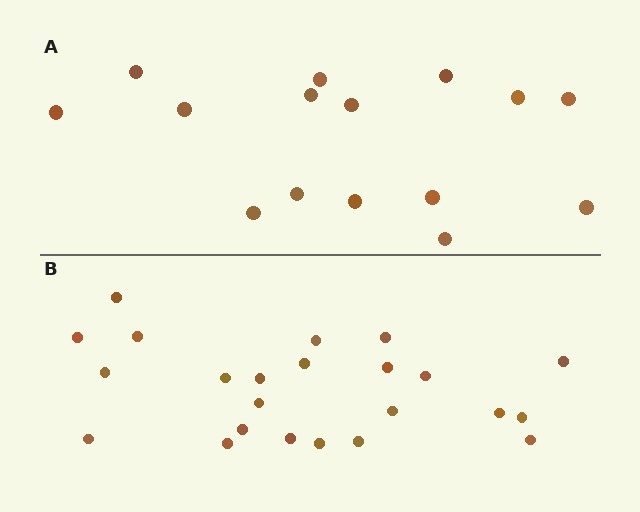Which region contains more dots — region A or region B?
Region B (the bottom region) has more dots.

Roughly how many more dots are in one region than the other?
Region B has roughly 8 or so more dots than region A.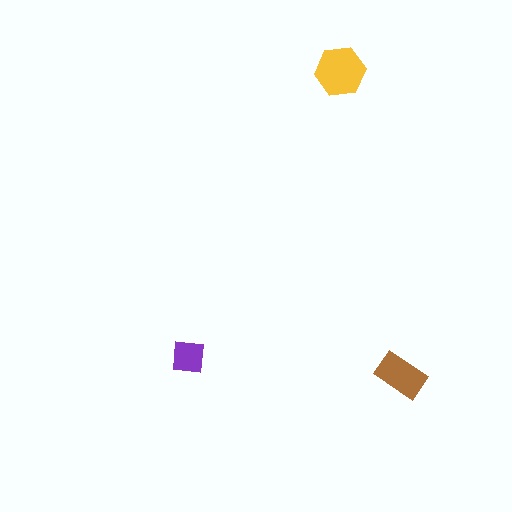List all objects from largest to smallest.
The yellow hexagon, the brown rectangle, the purple square.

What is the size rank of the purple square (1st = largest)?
3rd.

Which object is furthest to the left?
The purple square is leftmost.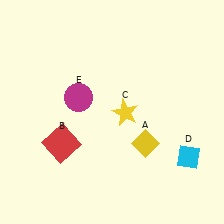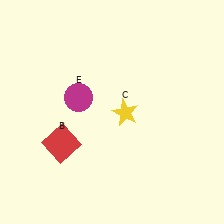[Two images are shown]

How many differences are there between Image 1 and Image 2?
There are 2 differences between the two images.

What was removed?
The cyan diamond (D), the yellow diamond (A) were removed in Image 2.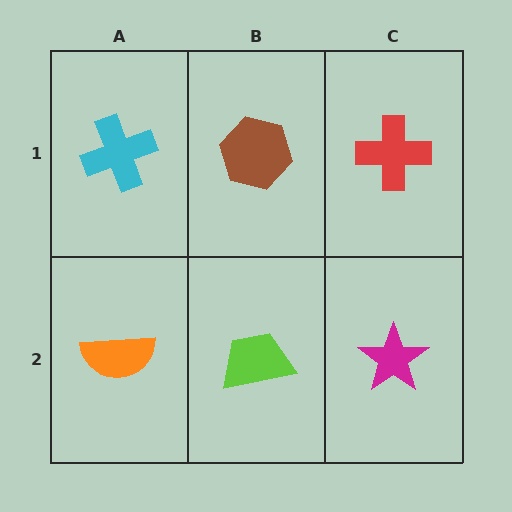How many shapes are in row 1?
3 shapes.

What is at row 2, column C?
A magenta star.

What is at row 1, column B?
A brown hexagon.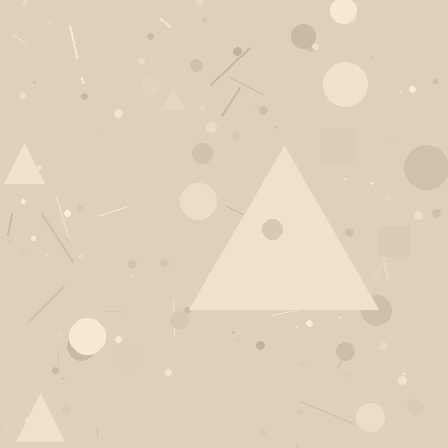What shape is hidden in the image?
A triangle is hidden in the image.